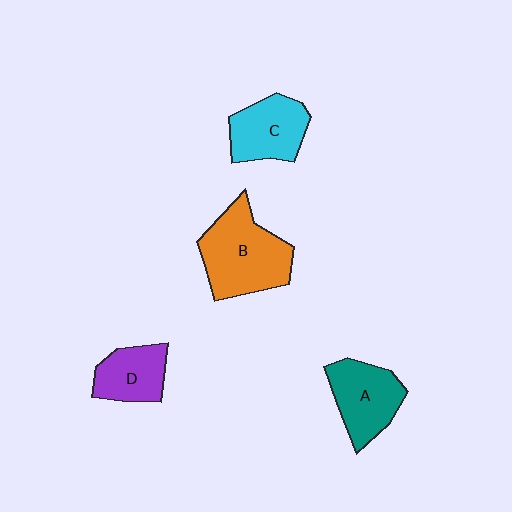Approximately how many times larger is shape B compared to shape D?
Approximately 1.8 times.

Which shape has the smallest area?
Shape D (purple).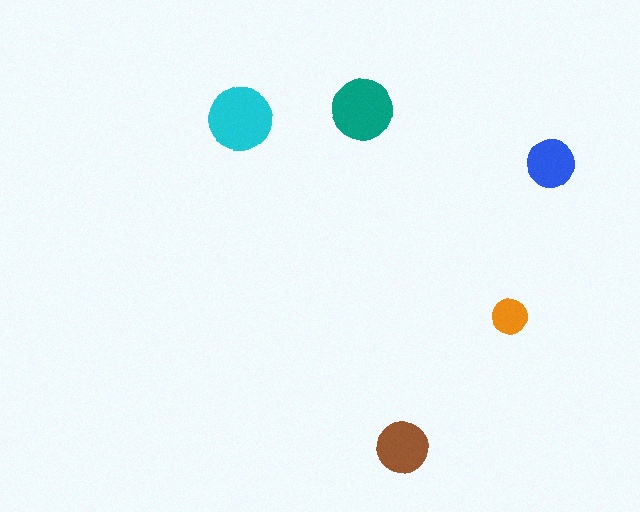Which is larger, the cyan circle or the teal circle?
The cyan one.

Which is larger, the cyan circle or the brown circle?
The cyan one.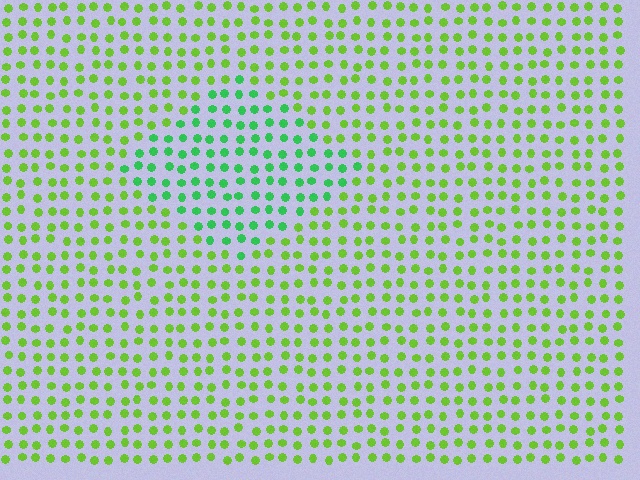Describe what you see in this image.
The image is filled with small lime elements in a uniform arrangement. A diamond-shaped region is visible where the elements are tinted to a slightly different hue, forming a subtle color boundary.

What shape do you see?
I see a diamond.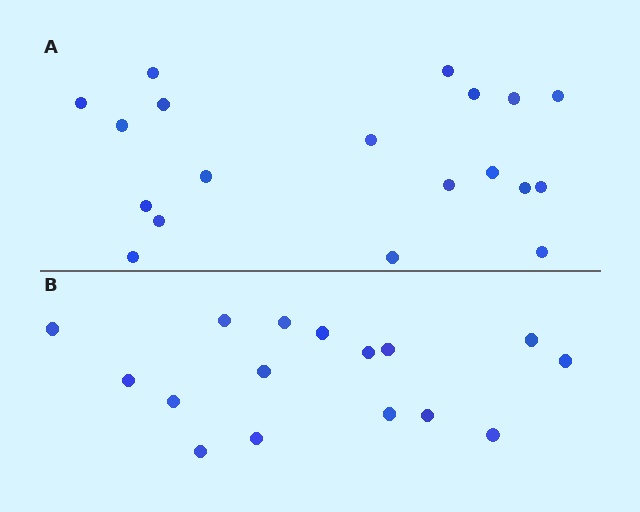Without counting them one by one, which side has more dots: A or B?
Region A (the top region) has more dots.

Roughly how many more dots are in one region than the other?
Region A has just a few more — roughly 2 or 3 more dots than region B.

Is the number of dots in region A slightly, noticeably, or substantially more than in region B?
Region A has only slightly more — the two regions are fairly close. The ratio is roughly 1.2 to 1.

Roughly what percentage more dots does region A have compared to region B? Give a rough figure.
About 20% more.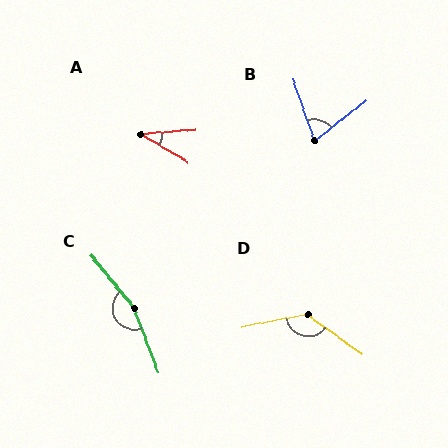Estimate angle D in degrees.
Approximately 133 degrees.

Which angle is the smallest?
A, at approximately 36 degrees.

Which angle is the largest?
C, at approximately 161 degrees.